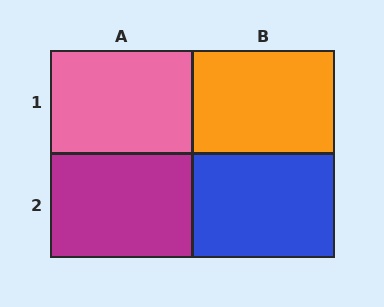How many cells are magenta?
1 cell is magenta.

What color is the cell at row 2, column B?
Blue.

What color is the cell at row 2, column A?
Magenta.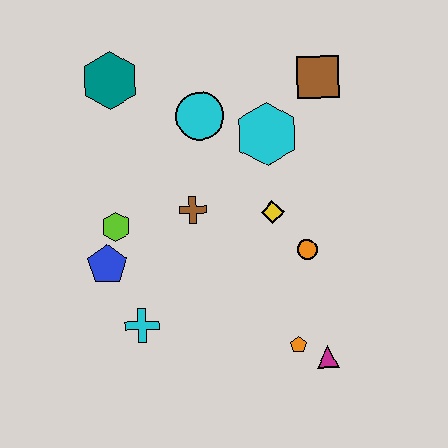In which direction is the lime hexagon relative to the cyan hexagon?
The lime hexagon is to the left of the cyan hexagon.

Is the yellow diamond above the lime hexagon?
Yes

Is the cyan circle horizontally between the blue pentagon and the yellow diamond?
Yes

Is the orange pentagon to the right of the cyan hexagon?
Yes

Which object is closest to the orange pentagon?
The magenta triangle is closest to the orange pentagon.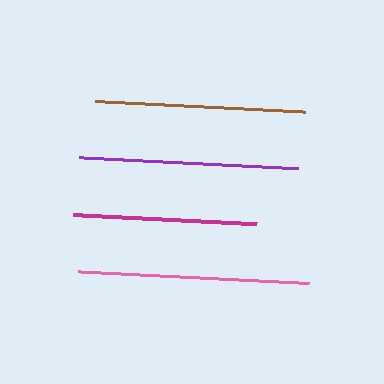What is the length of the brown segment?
The brown segment is approximately 209 pixels long.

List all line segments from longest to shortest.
From longest to shortest: pink, purple, brown, magenta.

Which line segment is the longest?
The pink line is the longest at approximately 231 pixels.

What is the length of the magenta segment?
The magenta segment is approximately 184 pixels long.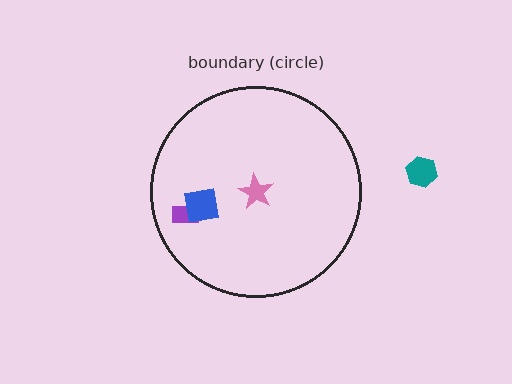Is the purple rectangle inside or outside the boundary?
Inside.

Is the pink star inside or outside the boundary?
Inside.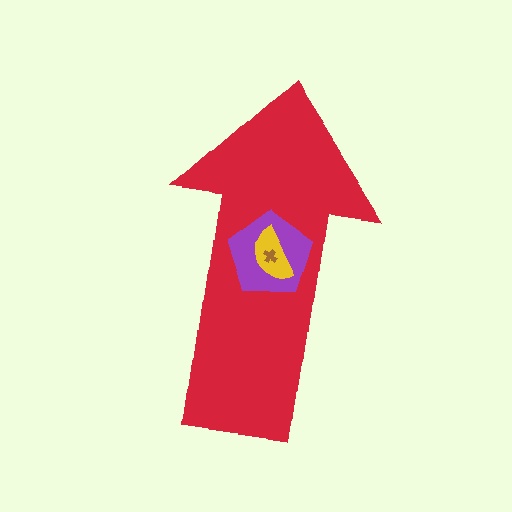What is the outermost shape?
The red arrow.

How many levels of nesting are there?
4.